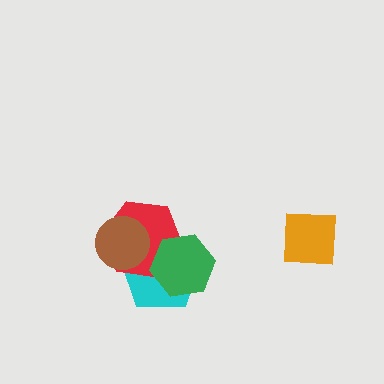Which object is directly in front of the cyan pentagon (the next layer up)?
The red hexagon is directly in front of the cyan pentagon.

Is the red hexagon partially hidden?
Yes, it is partially covered by another shape.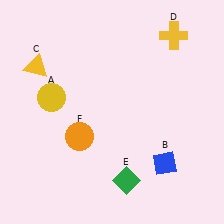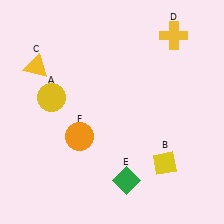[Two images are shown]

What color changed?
The diamond (B) changed from blue in Image 1 to yellow in Image 2.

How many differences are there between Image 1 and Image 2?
There is 1 difference between the two images.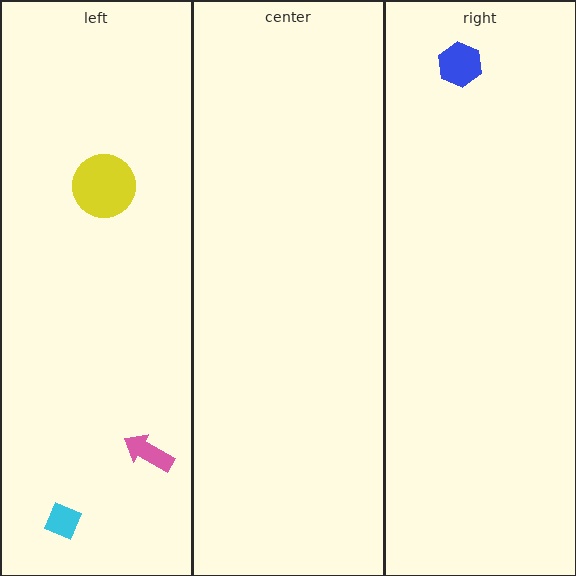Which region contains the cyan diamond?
The left region.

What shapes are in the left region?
The cyan diamond, the pink arrow, the yellow circle.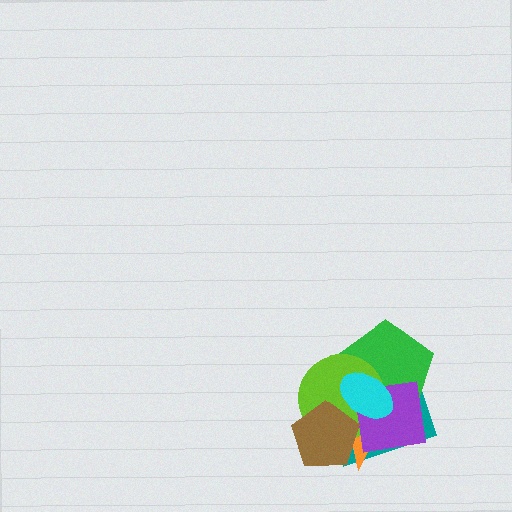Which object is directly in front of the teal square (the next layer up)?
The orange star is directly in front of the teal square.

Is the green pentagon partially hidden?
Yes, it is partially covered by another shape.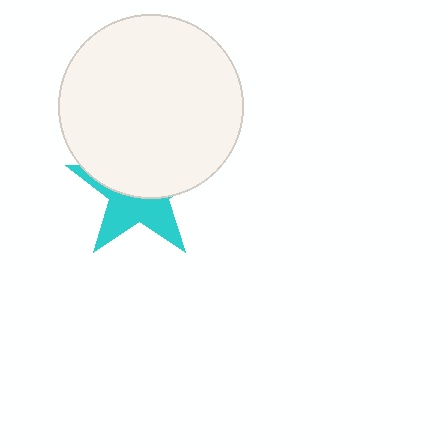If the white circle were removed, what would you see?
You would see the complete cyan star.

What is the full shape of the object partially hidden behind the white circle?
The partially hidden object is a cyan star.